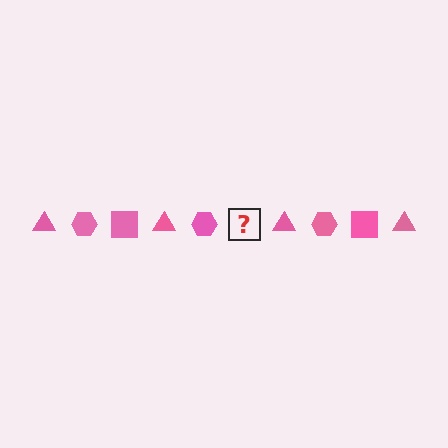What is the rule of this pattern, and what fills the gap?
The rule is that the pattern cycles through triangle, hexagon, square shapes in pink. The gap should be filled with a pink square.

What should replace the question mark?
The question mark should be replaced with a pink square.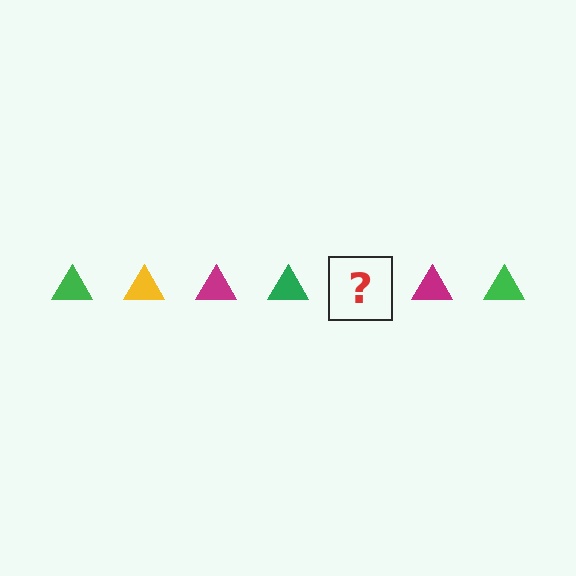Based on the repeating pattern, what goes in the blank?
The blank should be a yellow triangle.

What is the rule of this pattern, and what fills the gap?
The rule is that the pattern cycles through green, yellow, magenta triangles. The gap should be filled with a yellow triangle.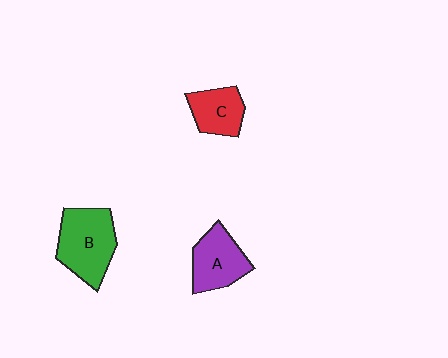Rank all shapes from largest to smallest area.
From largest to smallest: B (green), A (purple), C (red).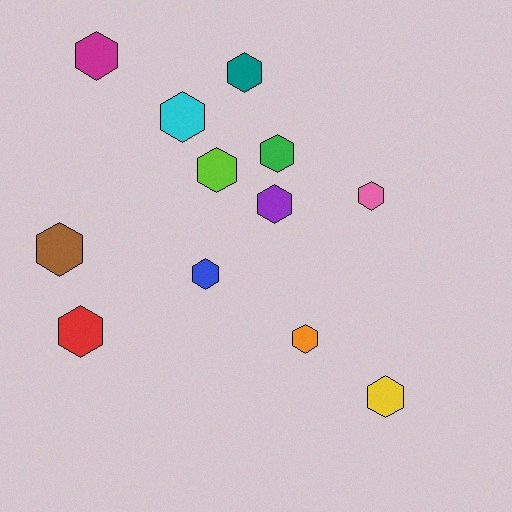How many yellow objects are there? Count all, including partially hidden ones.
There is 1 yellow object.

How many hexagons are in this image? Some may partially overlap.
There are 12 hexagons.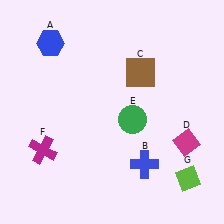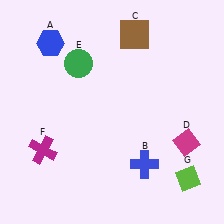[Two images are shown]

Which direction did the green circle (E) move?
The green circle (E) moved up.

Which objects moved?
The objects that moved are: the brown square (C), the green circle (E).